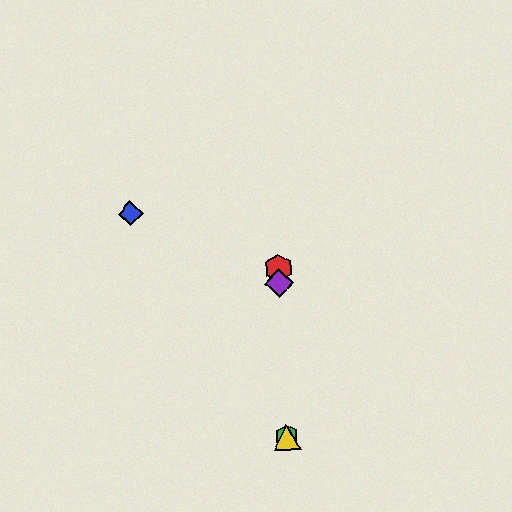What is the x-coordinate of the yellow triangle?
The yellow triangle is at x≈287.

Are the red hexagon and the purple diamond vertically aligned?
Yes, both are at x≈278.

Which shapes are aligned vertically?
The red hexagon, the green hexagon, the yellow triangle, the purple diamond are aligned vertically.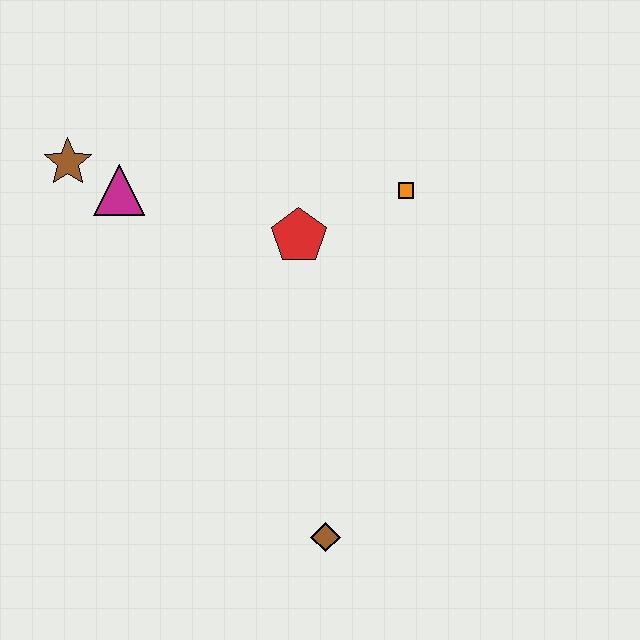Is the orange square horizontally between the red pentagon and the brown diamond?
No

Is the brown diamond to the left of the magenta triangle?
No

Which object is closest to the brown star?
The magenta triangle is closest to the brown star.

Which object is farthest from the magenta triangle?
The brown diamond is farthest from the magenta triangle.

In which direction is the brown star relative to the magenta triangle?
The brown star is to the left of the magenta triangle.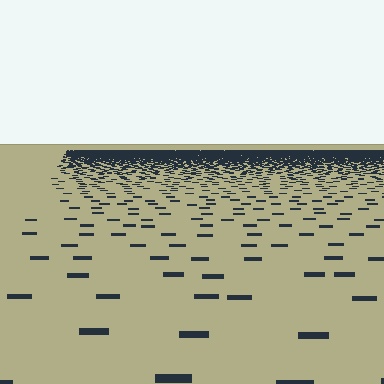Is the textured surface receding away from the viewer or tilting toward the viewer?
The surface is receding away from the viewer. Texture elements get smaller and denser toward the top.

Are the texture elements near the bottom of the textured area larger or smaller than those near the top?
Larger. Near the bottom, elements are closer to the viewer and appear at a bigger on-screen size.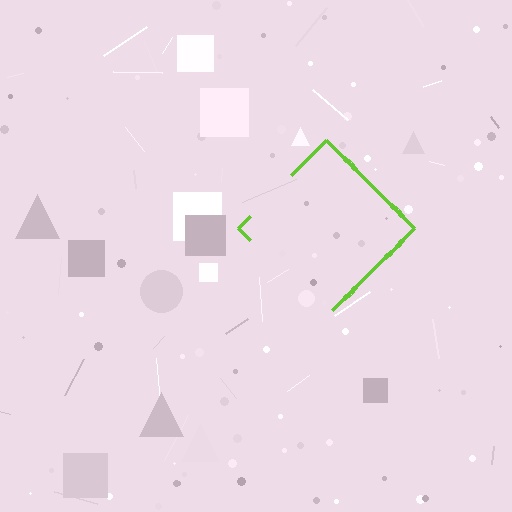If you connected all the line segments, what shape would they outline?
They would outline a diamond.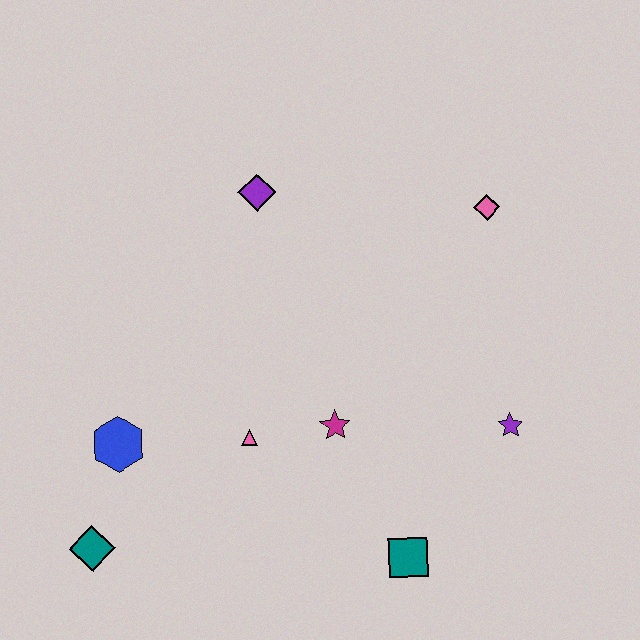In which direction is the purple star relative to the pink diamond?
The purple star is below the pink diamond.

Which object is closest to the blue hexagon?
The teal diamond is closest to the blue hexagon.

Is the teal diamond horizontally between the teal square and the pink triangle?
No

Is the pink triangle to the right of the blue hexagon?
Yes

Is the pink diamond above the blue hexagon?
Yes